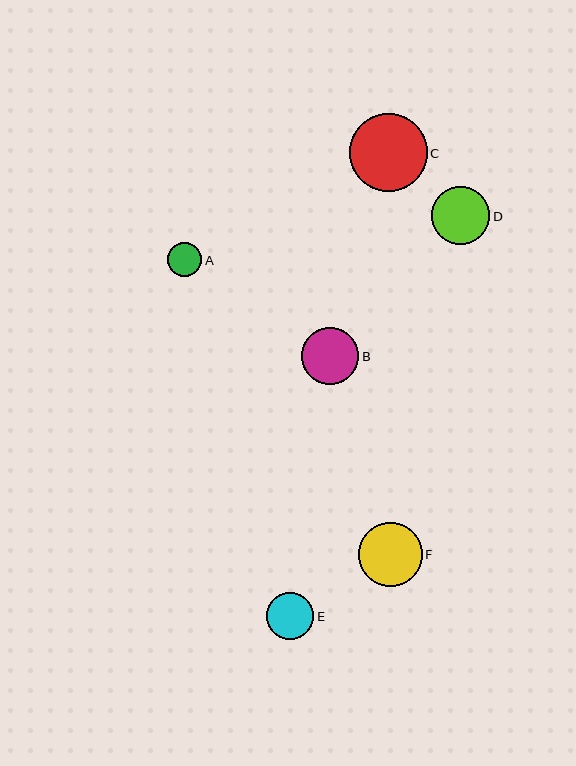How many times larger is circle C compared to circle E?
Circle C is approximately 1.7 times the size of circle E.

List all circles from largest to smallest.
From largest to smallest: C, F, D, B, E, A.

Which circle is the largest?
Circle C is the largest with a size of approximately 78 pixels.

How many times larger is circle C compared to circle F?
Circle C is approximately 1.2 times the size of circle F.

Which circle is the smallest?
Circle A is the smallest with a size of approximately 35 pixels.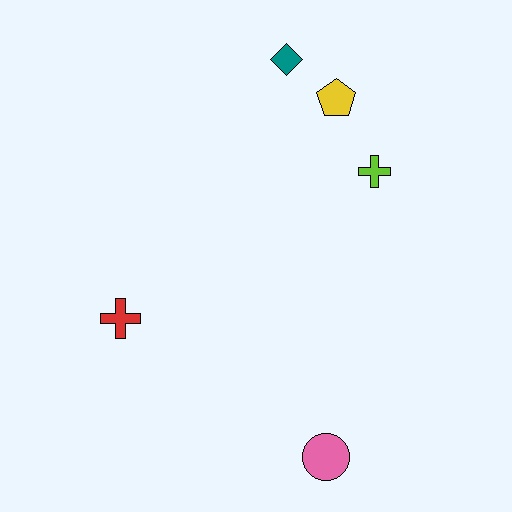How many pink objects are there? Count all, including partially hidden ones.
There is 1 pink object.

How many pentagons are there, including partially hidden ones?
There is 1 pentagon.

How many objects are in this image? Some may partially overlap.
There are 5 objects.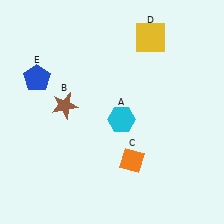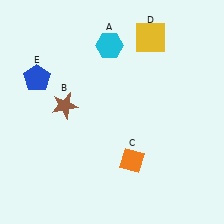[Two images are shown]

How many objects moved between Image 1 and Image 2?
1 object moved between the two images.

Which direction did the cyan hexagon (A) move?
The cyan hexagon (A) moved up.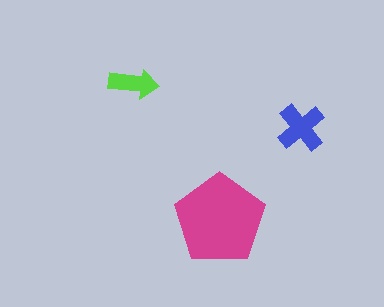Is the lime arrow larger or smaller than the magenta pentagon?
Smaller.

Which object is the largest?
The magenta pentagon.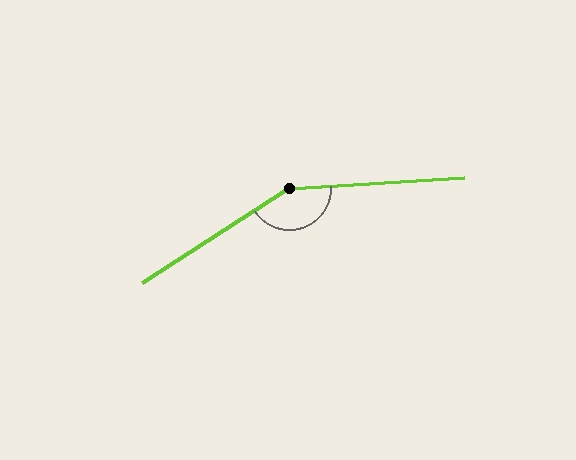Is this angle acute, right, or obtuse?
It is obtuse.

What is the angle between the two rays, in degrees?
Approximately 151 degrees.